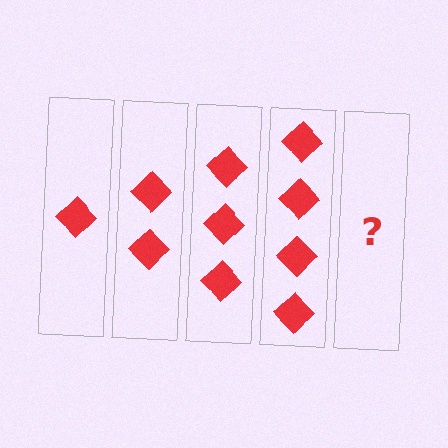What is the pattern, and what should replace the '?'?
The pattern is that each step adds one more diamond. The '?' should be 5 diamonds.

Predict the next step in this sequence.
The next step is 5 diamonds.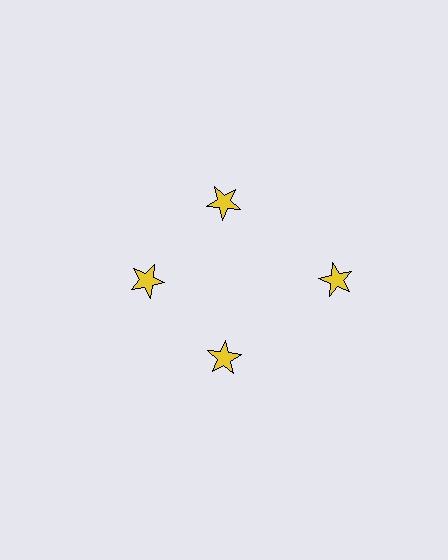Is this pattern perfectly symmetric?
No. The 4 yellow stars are arranged in a ring, but one element near the 3 o'clock position is pushed outward from the center, breaking the 4-fold rotational symmetry.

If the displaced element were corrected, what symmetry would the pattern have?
It would have 4-fold rotational symmetry — the pattern would map onto itself every 90 degrees.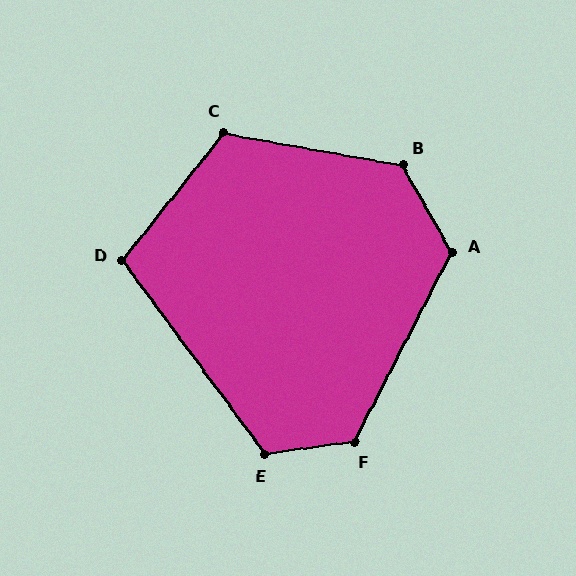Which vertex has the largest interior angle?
B, at approximately 130 degrees.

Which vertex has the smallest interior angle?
D, at approximately 105 degrees.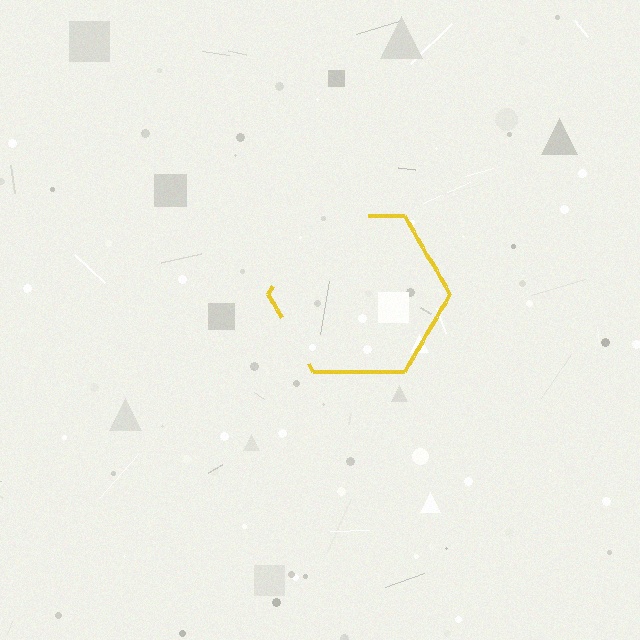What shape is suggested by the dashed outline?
The dashed outline suggests a hexagon.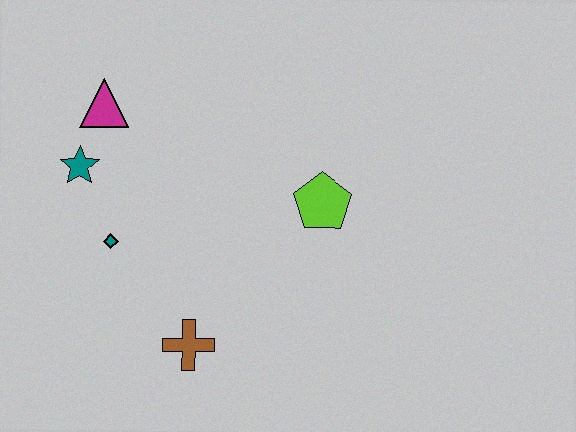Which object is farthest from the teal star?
The lime pentagon is farthest from the teal star.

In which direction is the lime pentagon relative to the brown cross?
The lime pentagon is above the brown cross.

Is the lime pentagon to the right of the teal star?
Yes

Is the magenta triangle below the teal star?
No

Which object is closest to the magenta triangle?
The teal star is closest to the magenta triangle.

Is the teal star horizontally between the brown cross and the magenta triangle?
No